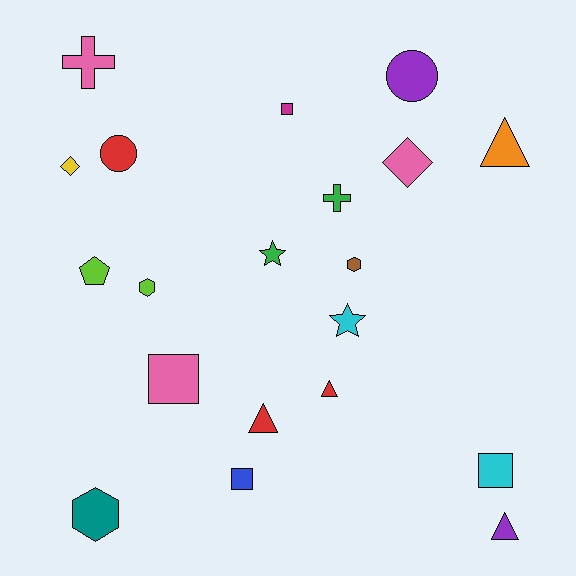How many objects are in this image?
There are 20 objects.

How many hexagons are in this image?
There are 3 hexagons.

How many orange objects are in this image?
There is 1 orange object.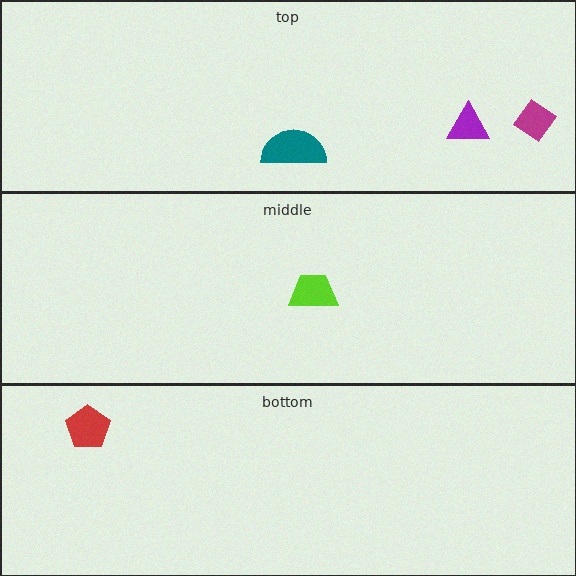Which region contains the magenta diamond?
The top region.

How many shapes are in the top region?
3.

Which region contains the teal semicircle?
The top region.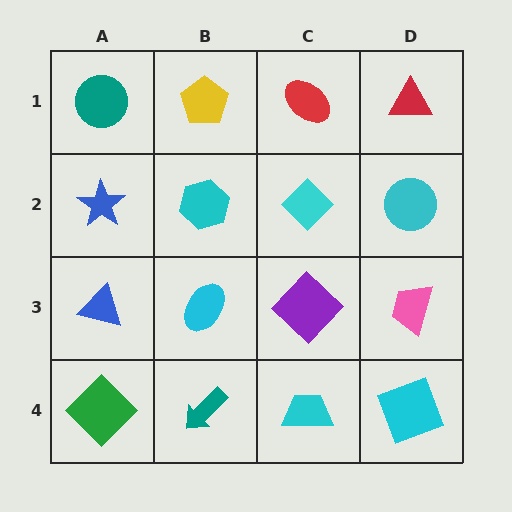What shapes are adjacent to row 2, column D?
A red triangle (row 1, column D), a pink trapezoid (row 3, column D), a cyan diamond (row 2, column C).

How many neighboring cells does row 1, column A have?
2.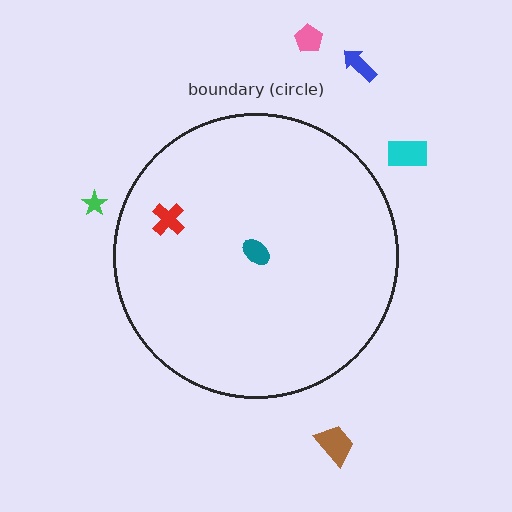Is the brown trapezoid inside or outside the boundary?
Outside.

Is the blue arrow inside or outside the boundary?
Outside.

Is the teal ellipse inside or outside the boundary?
Inside.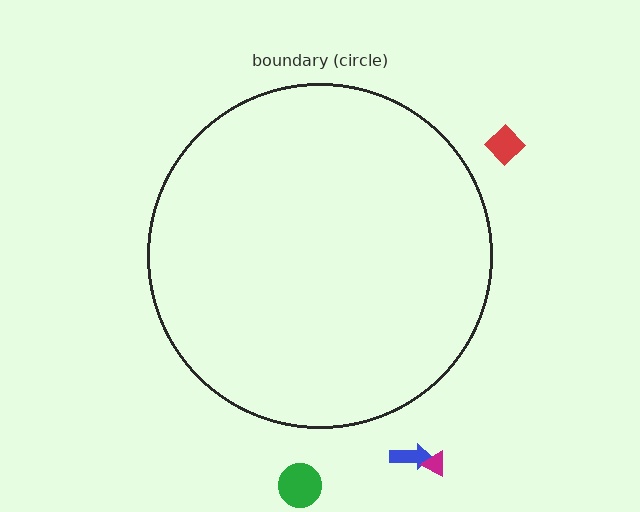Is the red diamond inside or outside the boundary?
Outside.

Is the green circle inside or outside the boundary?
Outside.